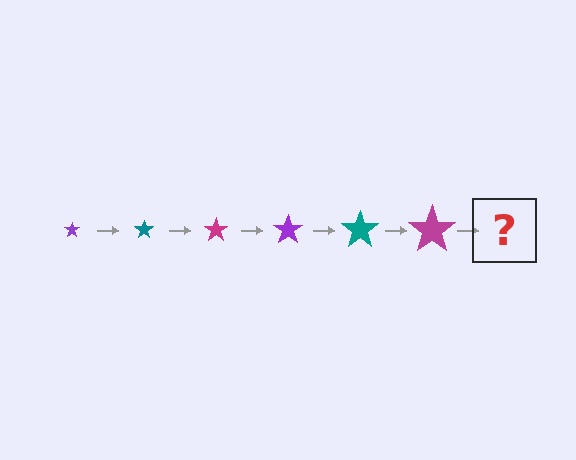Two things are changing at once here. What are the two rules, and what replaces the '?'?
The two rules are that the star grows larger each step and the color cycles through purple, teal, and magenta. The '?' should be a purple star, larger than the previous one.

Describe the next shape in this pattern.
It should be a purple star, larger than the previous one.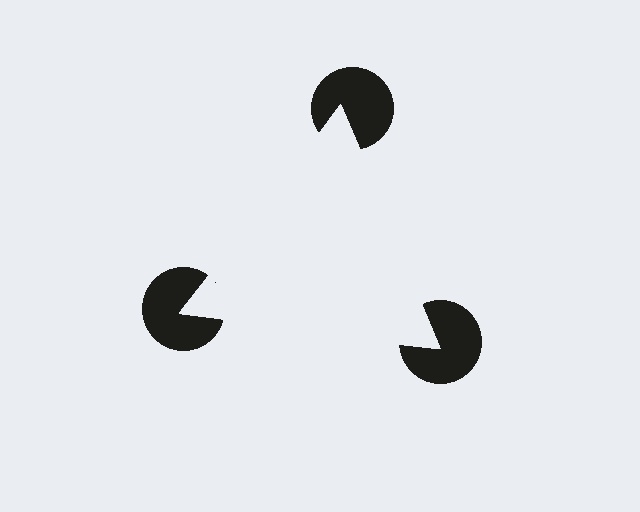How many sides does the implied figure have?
3 sides.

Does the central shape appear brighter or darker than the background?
It typically appears slightly brighter than the background, even though no actual brightness change is drawn.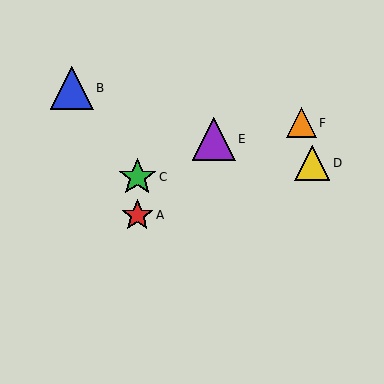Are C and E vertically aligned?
No, C is at x≈137 and E is at x≈214.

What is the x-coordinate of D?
Object D is at x≈312.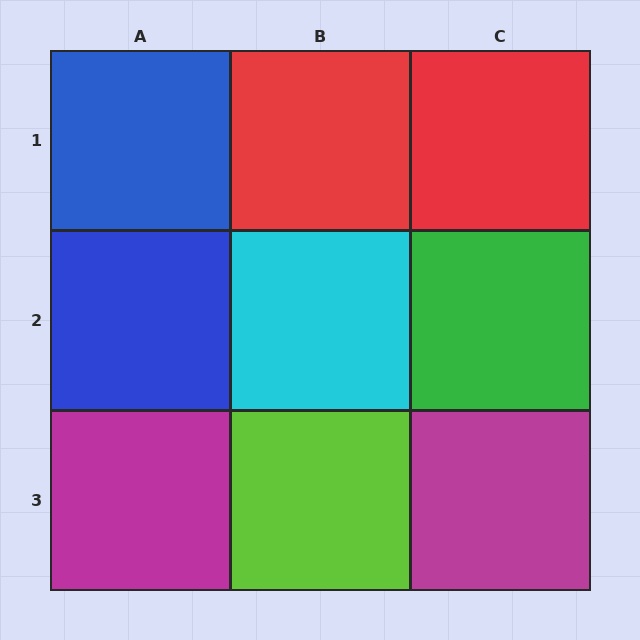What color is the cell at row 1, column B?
Red.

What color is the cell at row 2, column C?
Green.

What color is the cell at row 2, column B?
Cyan.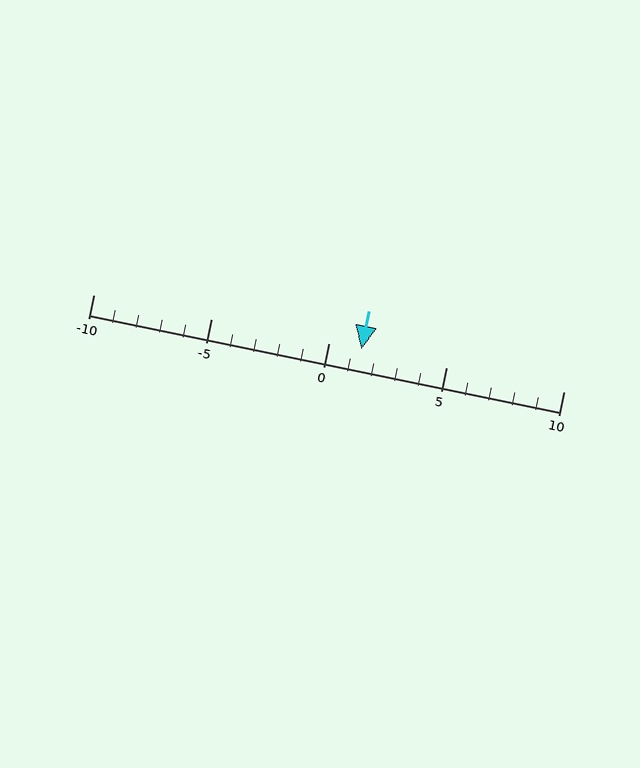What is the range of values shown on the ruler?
The ruler shows values from -10 to 10.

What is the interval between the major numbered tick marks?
The major tick marks are spaced 5 units apart.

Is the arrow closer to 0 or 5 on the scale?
The arrow is closer to 0.